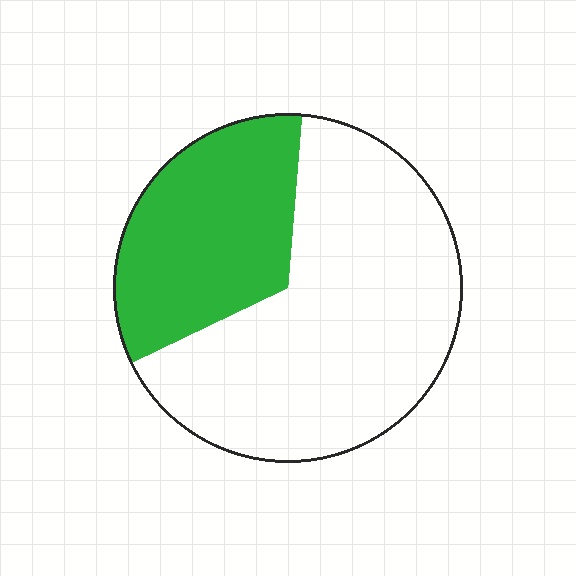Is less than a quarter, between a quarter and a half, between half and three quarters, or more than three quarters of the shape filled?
Between a quarter and a half.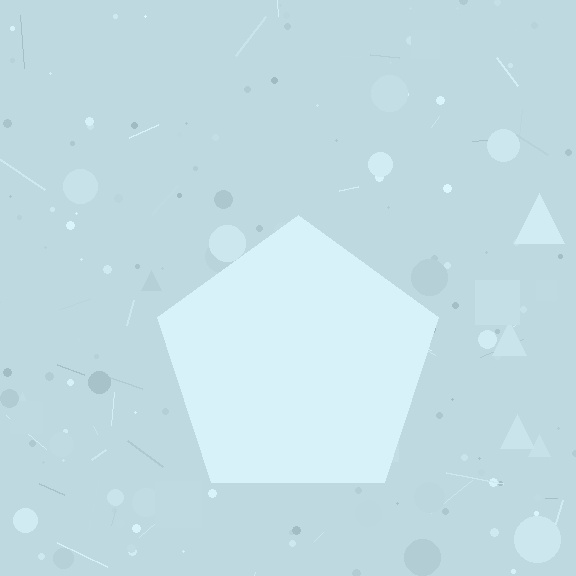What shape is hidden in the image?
A pentagon is hidden in the image.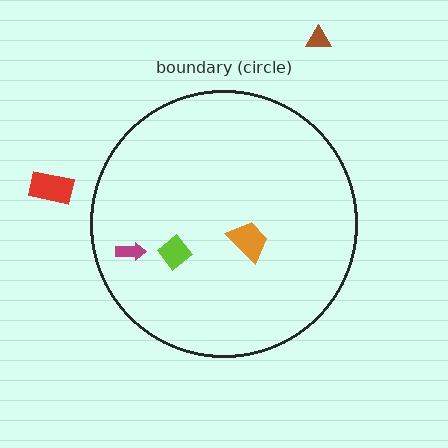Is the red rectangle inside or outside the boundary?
Outside.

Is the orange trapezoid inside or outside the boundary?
Inside.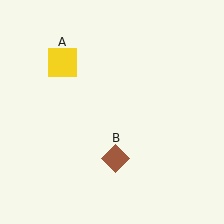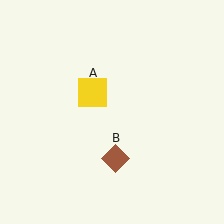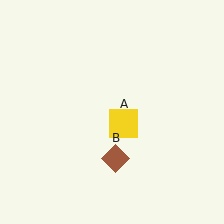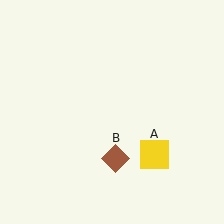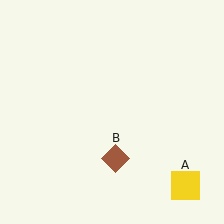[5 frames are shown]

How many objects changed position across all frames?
1 object changed position: yellow square (object A).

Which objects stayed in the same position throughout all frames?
Brown diamond (object B) remained stationary.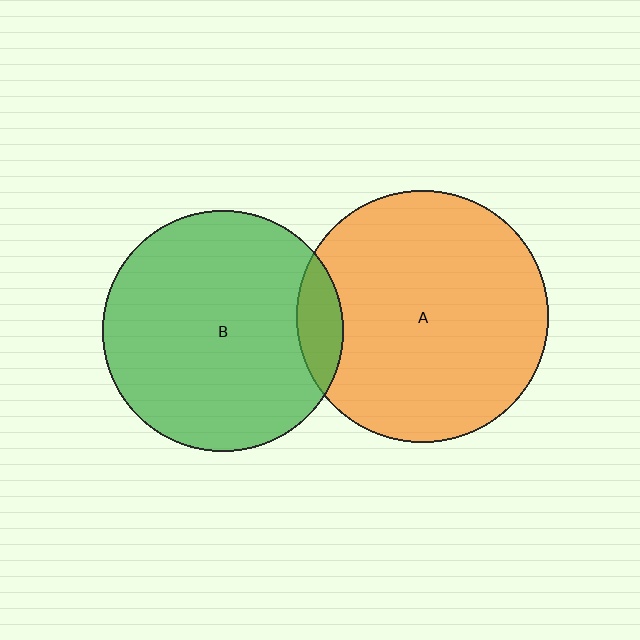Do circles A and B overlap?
Yes.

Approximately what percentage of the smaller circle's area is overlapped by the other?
Approximately 10%.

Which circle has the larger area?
Circle A (orange).